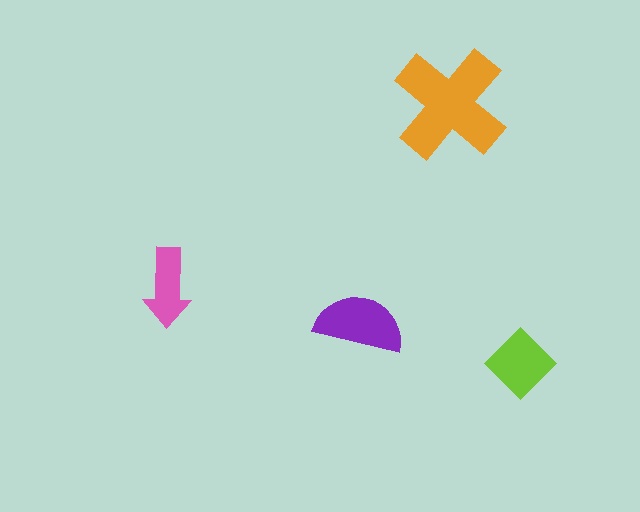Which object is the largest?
The orange cross.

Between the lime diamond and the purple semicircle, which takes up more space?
The purple semicircle.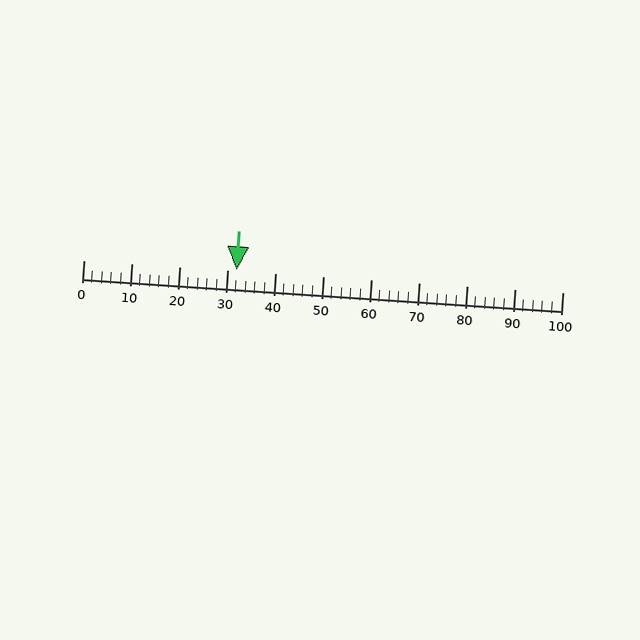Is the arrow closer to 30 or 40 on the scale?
The arrow is closer to 30.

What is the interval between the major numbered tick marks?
The major tick marks are spaced 10 units apart.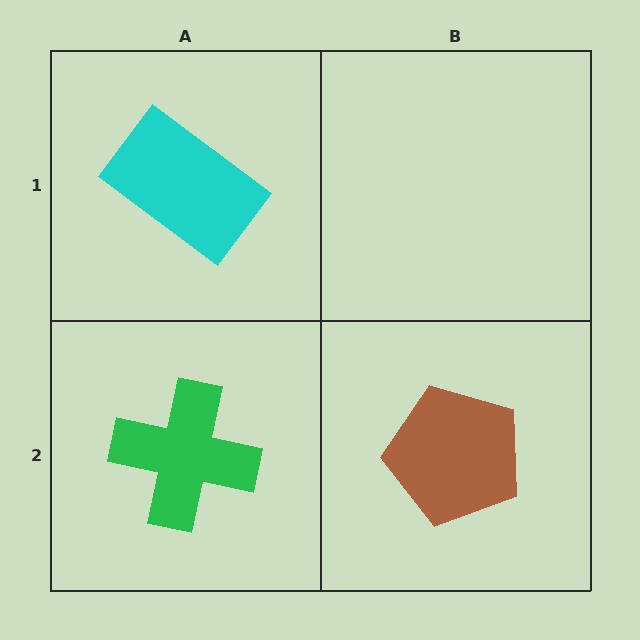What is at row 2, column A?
A green cross.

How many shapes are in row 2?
2 shapes.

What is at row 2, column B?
A brown pentagon.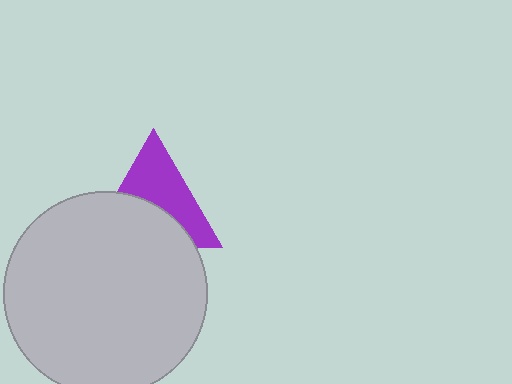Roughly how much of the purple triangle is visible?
About half of it is visible (roughly 52%).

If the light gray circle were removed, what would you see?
You would see the complete purple triangle.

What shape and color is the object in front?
The object in front is a light gray circle.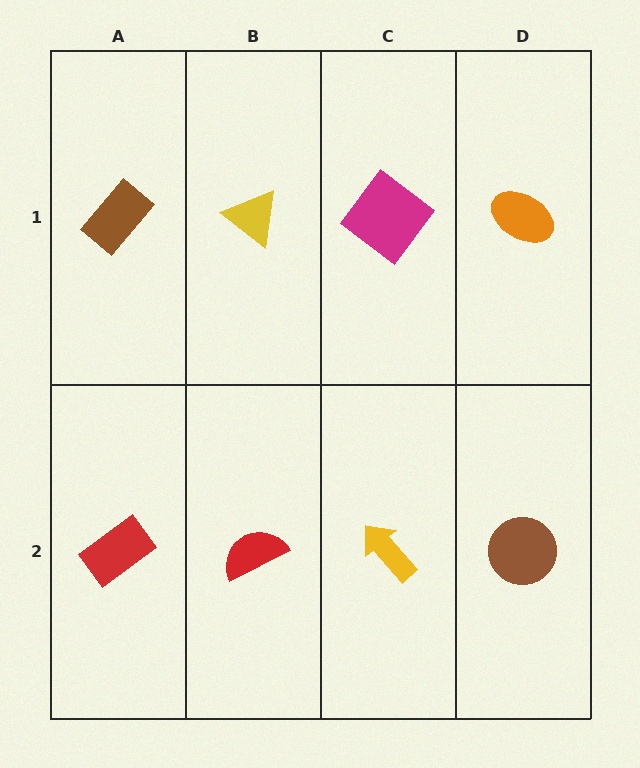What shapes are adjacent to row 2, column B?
A yellow triangle (row 1, column B), a red rectangle (row 2, column A), a yellow arrow (row 2, column C).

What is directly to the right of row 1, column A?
A yellow triangle.